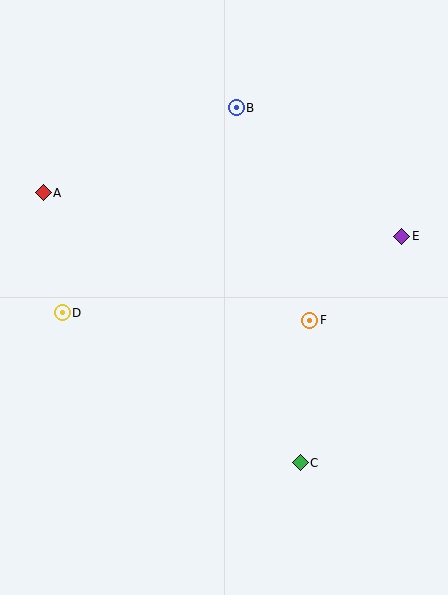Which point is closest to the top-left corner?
Point A is closest to the top-left corner.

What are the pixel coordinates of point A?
Point A is at (43, 193).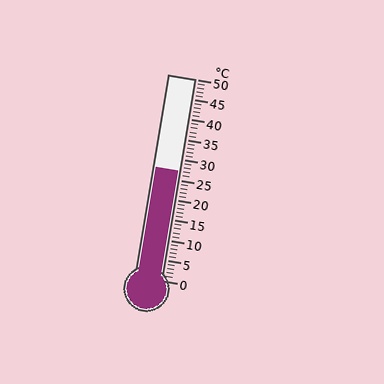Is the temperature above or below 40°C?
The temperature is below 40°C.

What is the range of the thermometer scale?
The thermometer scale ranges from 0°C to 50°C.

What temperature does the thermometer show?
The thermometer shows approximately 27°C.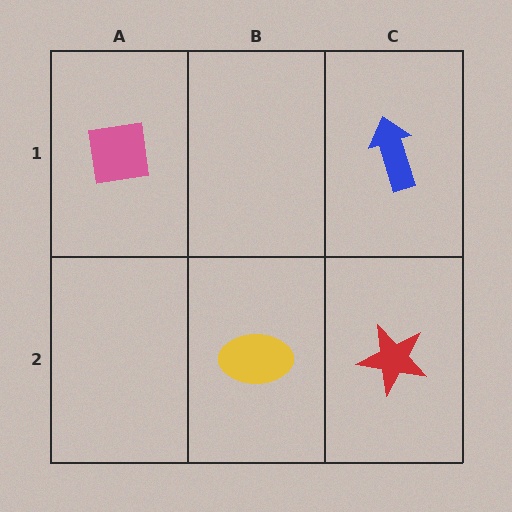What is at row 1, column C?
A blue arrow.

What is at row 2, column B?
A yellow ellipse.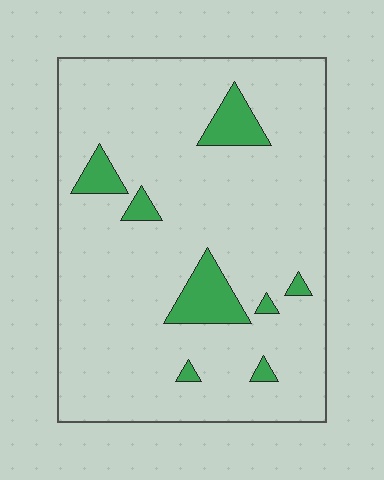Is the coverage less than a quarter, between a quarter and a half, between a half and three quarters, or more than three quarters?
Less than a quarter.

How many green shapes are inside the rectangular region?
8.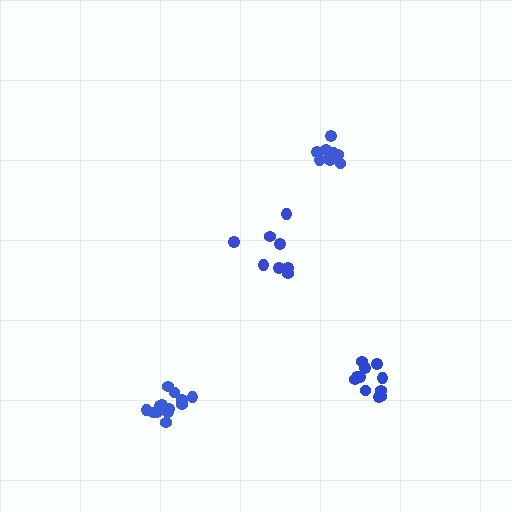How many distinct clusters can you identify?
There are 4 distinct clusters.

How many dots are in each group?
Group 1: 9 dots, Group 2: 9 dots, Group 3: 11 dots, Group 4: 14 dots (43 total).